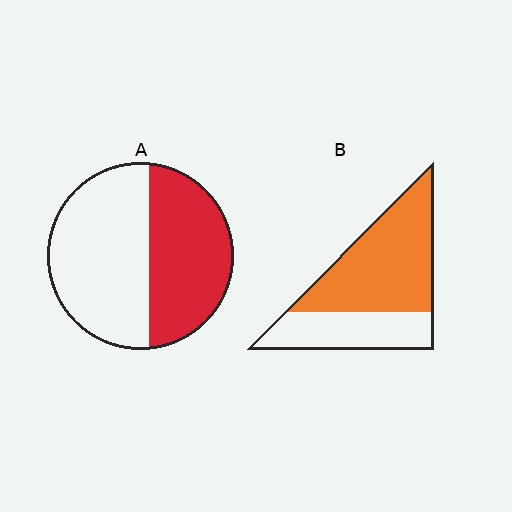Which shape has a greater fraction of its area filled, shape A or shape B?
Shape B.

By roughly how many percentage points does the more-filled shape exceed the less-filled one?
By roughly 20 percentage points (B over A).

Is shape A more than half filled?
No.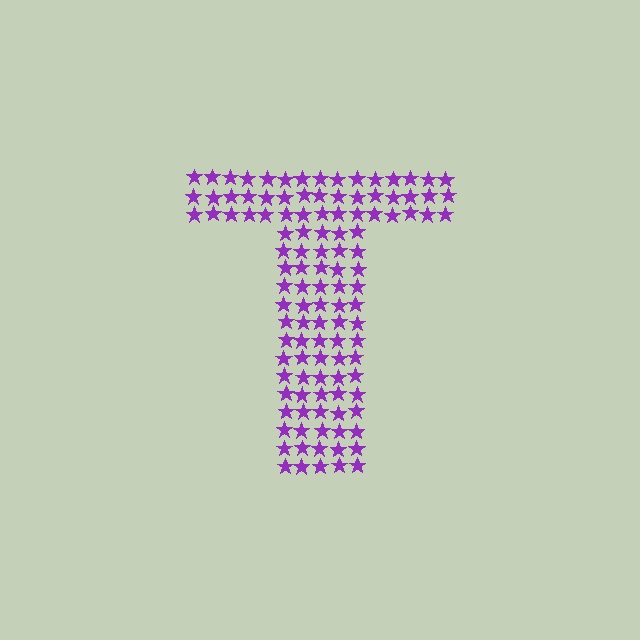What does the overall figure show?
The overall figure shows the letter T.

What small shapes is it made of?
It is made of small stars.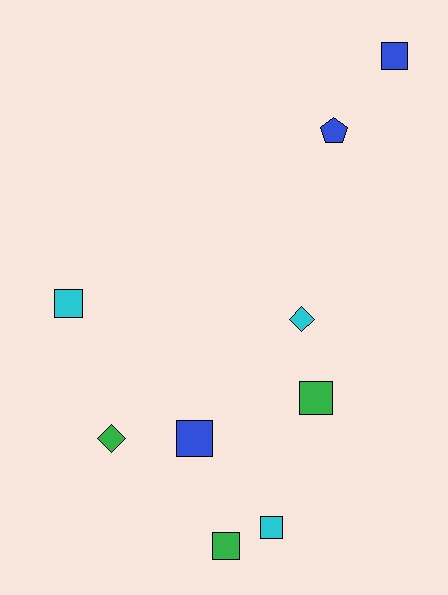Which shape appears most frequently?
Square, with 6 objects.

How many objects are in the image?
There are 9 objects.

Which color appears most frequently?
Blue, with 3 objects.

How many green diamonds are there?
There is 1 green diamond.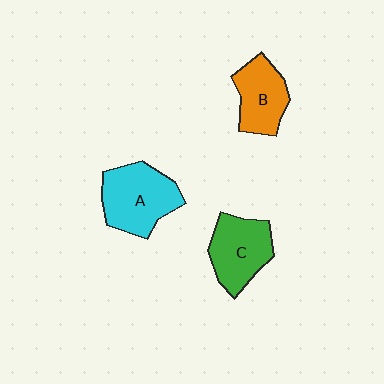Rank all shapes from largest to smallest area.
From largest to smallest: A (cyan), C (green), B (orange).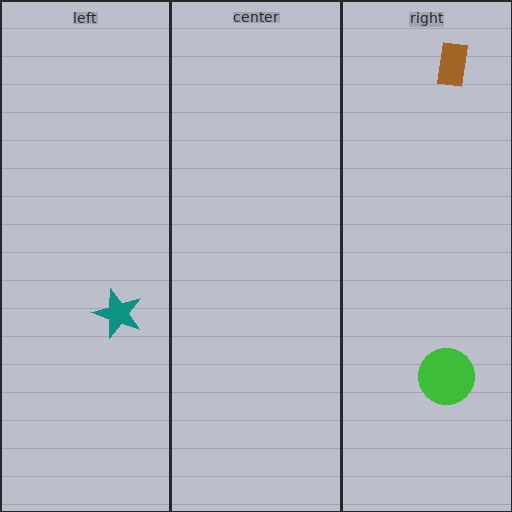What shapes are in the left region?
The teal star.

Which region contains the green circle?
The right region.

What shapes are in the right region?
The brown rectangle, the green circle.